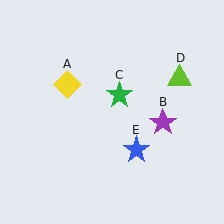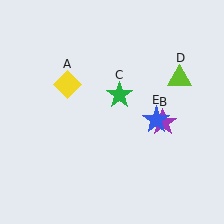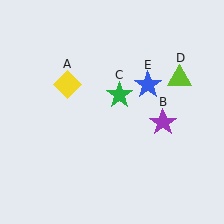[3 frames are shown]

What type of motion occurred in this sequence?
The blue star (object E) rotated counterclockwise around the center of the scene.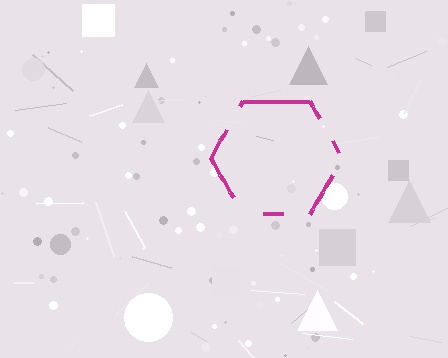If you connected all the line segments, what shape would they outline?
They would outline a hexagon.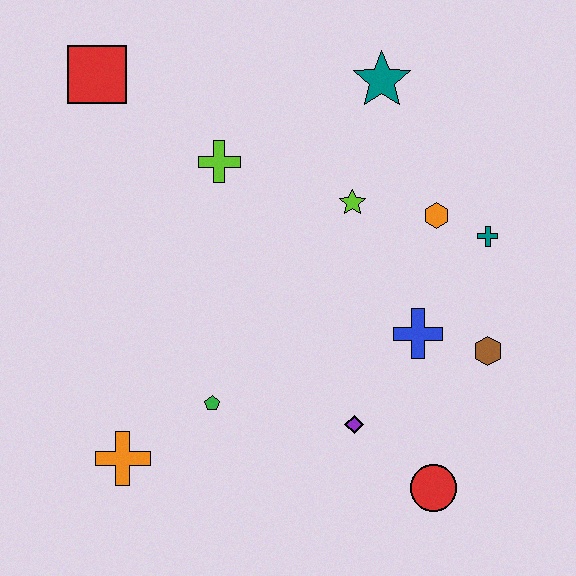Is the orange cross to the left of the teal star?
Yes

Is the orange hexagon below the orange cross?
No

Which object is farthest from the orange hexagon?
The orange cross is farthest from the orange hexagon.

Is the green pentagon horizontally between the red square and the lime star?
Yes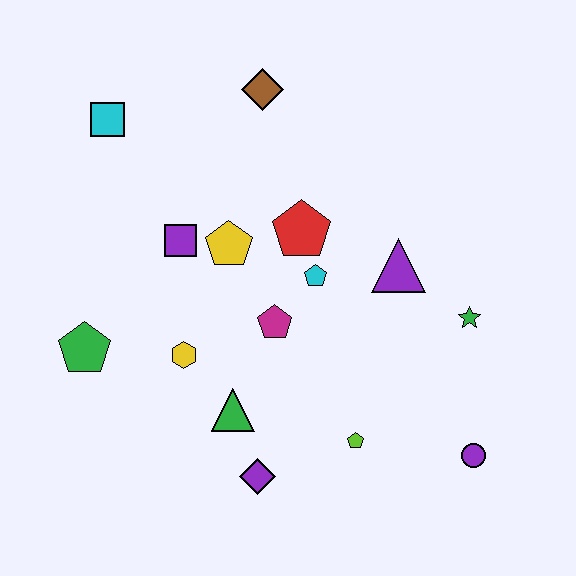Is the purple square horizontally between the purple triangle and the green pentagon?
Yes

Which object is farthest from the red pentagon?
The purple circle is farthest from the red pentagon.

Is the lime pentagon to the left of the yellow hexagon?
No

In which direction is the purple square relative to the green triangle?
The purple square is above the green triangle.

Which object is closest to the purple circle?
The lime pentagon is closest to the purple circle.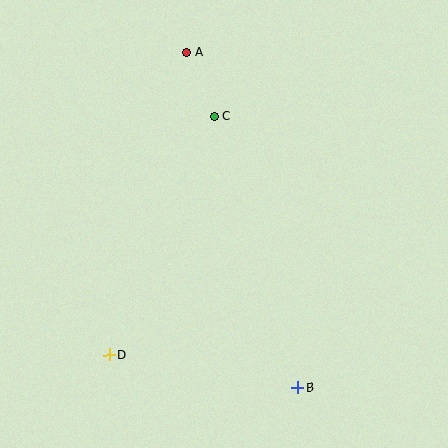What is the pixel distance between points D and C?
The distance between D and C is 260 pixels.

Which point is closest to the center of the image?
Point C at (214, 117) is closest to the center.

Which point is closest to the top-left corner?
Point A is closest to the top-left corner.